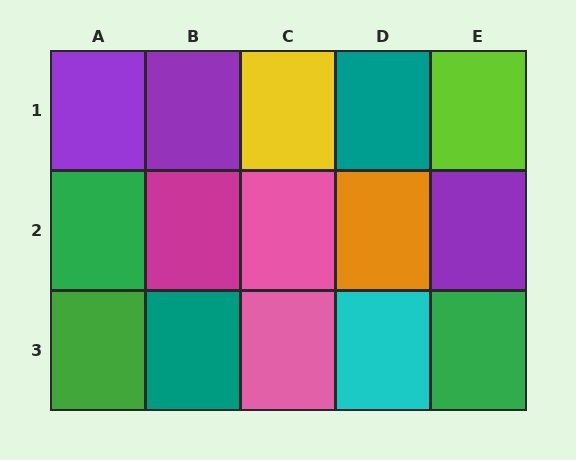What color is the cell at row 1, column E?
Lime.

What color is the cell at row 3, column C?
Pink.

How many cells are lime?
1 cell is lime.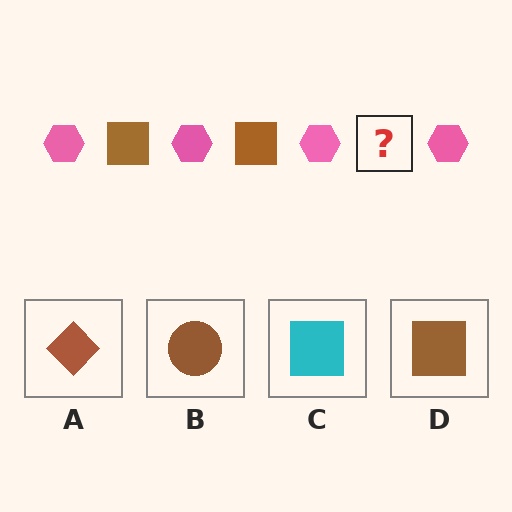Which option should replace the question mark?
Option D.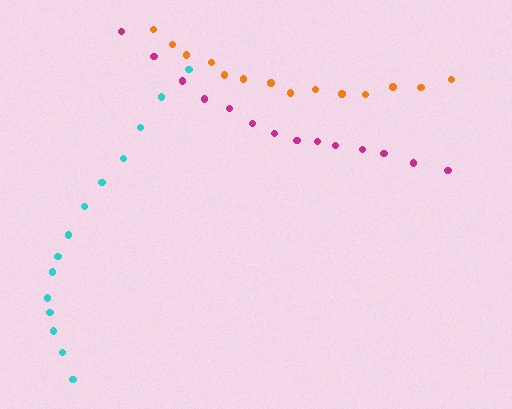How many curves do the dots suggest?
There are 3 distinct paths.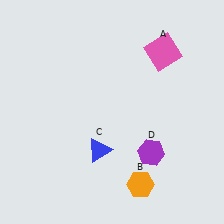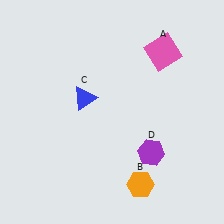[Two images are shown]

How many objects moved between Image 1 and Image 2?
1 object moved between the two images.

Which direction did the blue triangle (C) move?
The blue triangle (C) moved up.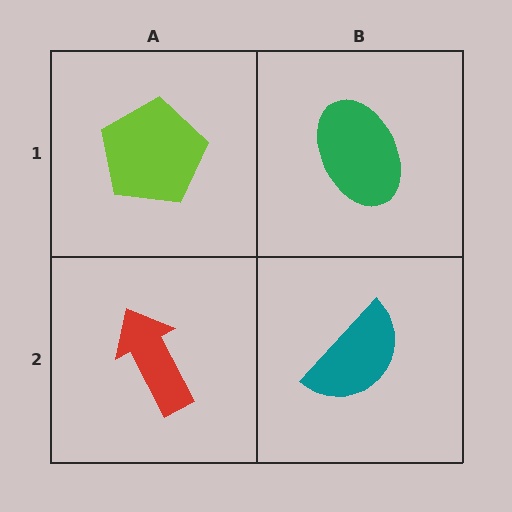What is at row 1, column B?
A green ellipse.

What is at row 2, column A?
A red arrow.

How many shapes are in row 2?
2 shapes.